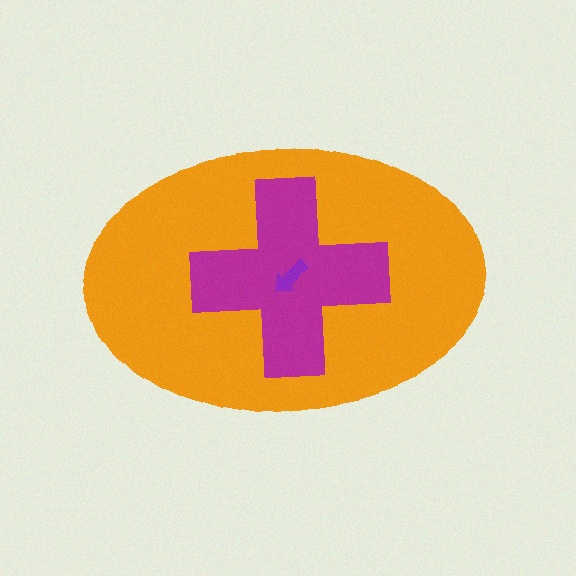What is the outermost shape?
The orange ellipse.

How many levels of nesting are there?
3.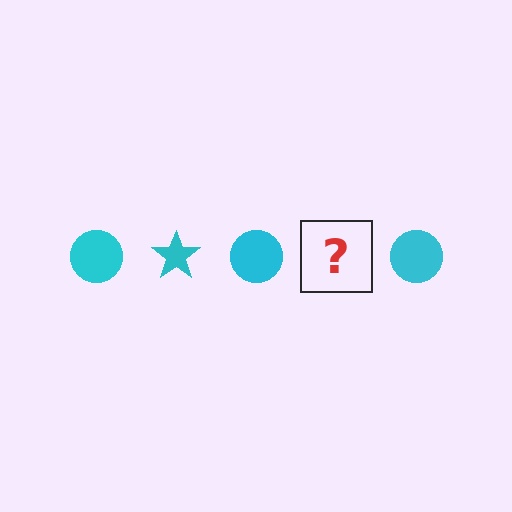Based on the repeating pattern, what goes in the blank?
The blank should be a cyan star.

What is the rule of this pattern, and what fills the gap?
The rule is that the pattern cycles through circle, star shapes in cyan. The gap should be filled with a cyan star.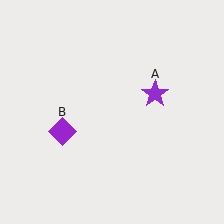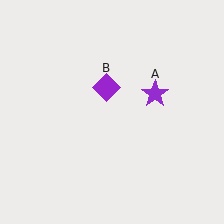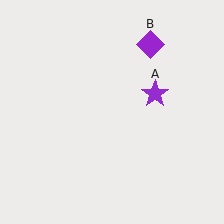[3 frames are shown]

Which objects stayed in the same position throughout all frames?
Purple star (object A) remained stationary.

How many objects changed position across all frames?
1 object changed position: purple diamond (object B).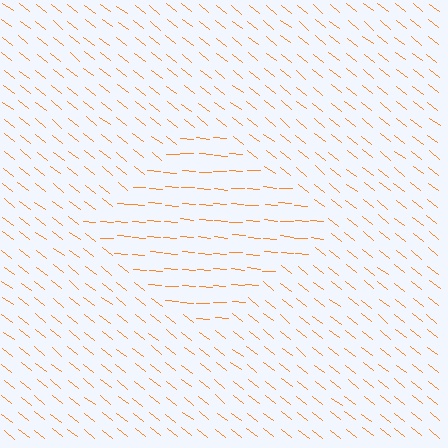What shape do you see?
I see a diamond.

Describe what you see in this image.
The image is filled with small orange line segments. A diamond region in the image has lines oriented differently from the surrounding lines, creating a visible texture boundary.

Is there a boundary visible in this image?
Yes, there is a texture boundary formed by a change in line orientation.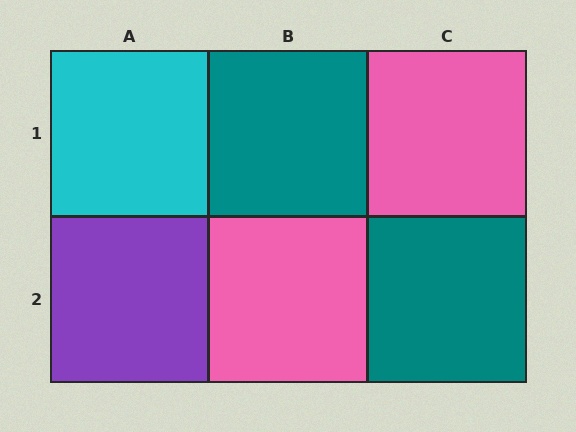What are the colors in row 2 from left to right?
Purple, pink, teal.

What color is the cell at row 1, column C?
Pink.